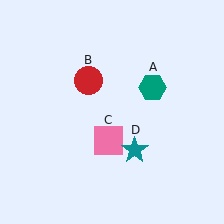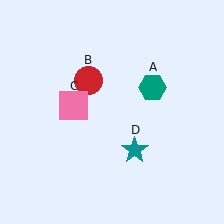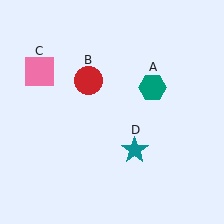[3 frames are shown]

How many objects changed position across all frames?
1 object changed position: pink square (object C).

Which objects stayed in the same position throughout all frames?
Teal hexagon (object A) and red circle (object B) and teal star (object D) remained stationary.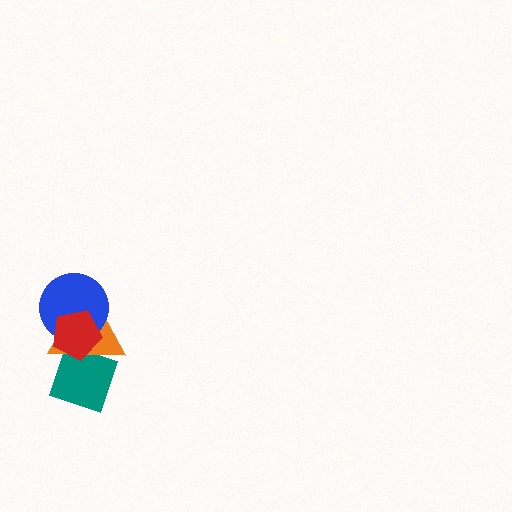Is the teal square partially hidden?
Yes, it is partially covered by another shape.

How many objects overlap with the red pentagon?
3 objects overlap with the red pentagon.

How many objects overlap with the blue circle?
2 objects overlap with the blue circle.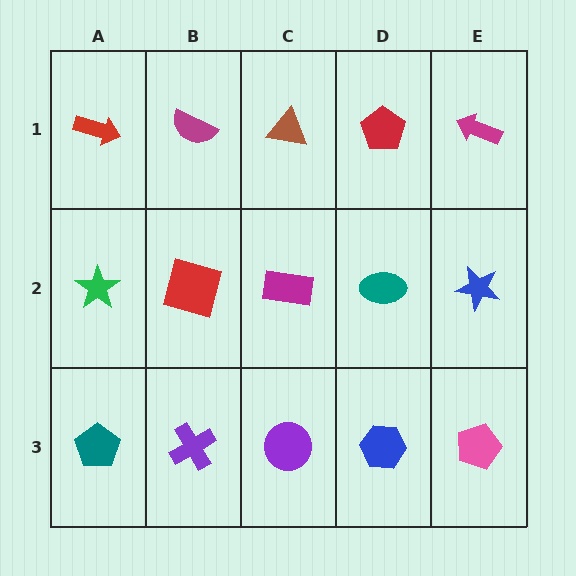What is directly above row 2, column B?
A magenta semicircle.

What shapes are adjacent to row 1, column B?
A red square (row 2, column B), a red arrow (row 1, column A), a brown triangle (row 1, column C).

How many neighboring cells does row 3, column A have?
2.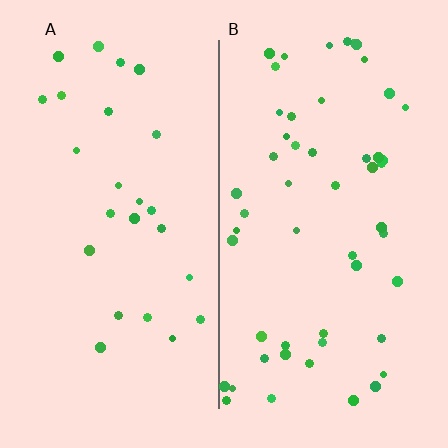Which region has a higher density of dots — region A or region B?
B (the right).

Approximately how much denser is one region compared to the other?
Approximately 2.1× — region B over region A.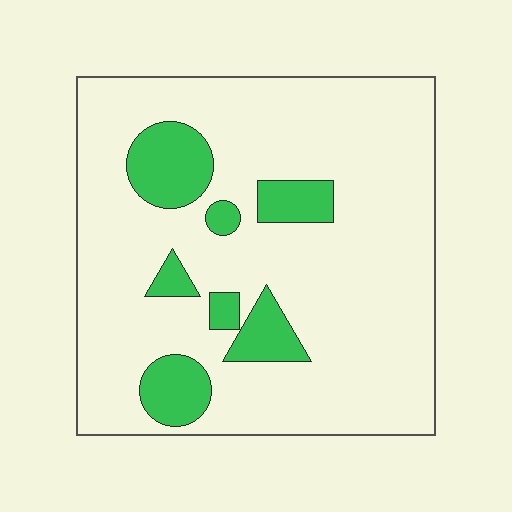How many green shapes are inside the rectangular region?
7.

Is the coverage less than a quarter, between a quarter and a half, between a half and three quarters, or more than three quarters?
Less than a quarter.